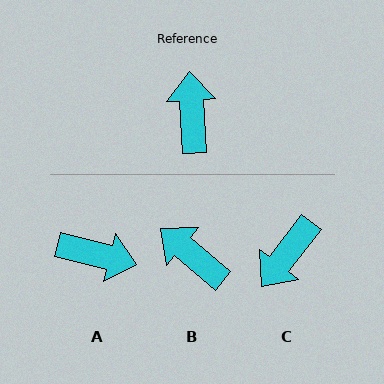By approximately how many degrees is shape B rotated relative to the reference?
Approximately 46 degrees counter-clockwise.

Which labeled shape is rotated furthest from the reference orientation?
C, about 139 degrees away.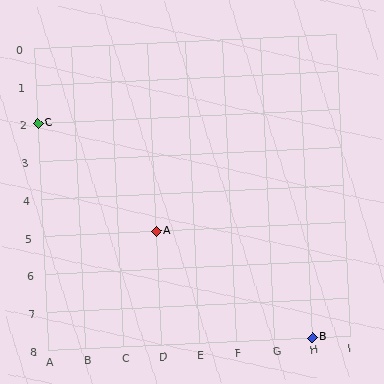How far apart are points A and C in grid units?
Points A and C are 3 columns and 3 rows apart (about 4.2 grid units diagonally).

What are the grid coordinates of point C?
Point C is at grid coordinates (A, 2).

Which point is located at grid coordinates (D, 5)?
Point A is at (D, 5).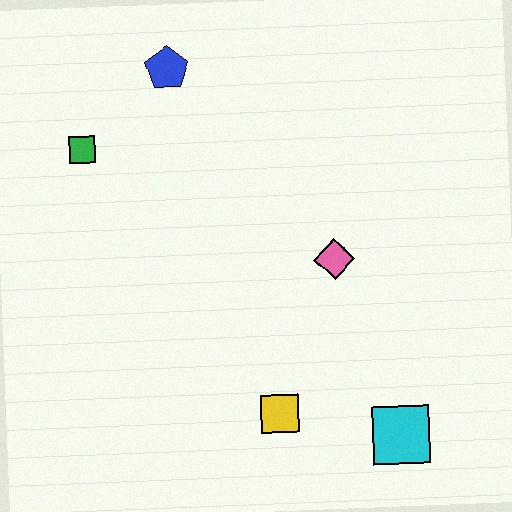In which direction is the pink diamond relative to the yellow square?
The pink diamond is above the yellow square.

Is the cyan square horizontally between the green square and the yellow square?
No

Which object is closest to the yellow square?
The cyan square is closest to the yellow square.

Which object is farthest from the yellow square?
The blue pentagon is farthest from the yellow square.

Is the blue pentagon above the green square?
Yes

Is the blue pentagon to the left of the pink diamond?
Yes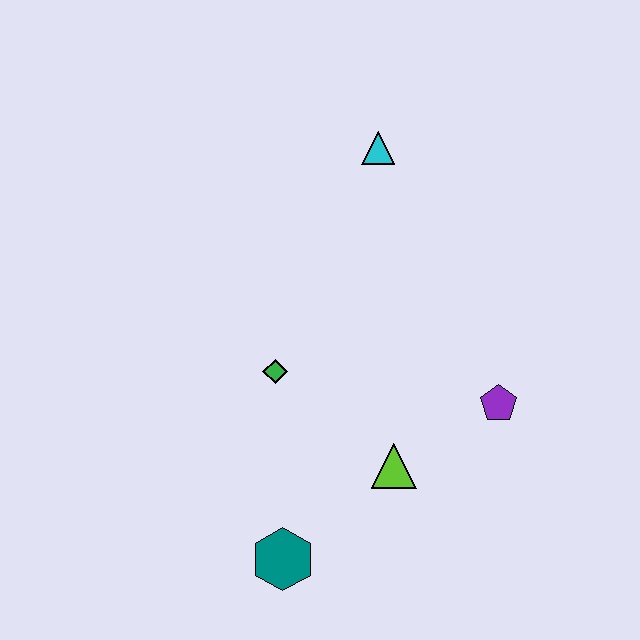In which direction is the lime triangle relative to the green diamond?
The lime triangle is to the right of the green diamond.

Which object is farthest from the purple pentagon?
The cyan triangle is farthest from the purple pentagon.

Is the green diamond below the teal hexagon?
No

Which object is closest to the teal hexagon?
The lime triangle is closest to the teal hexagon.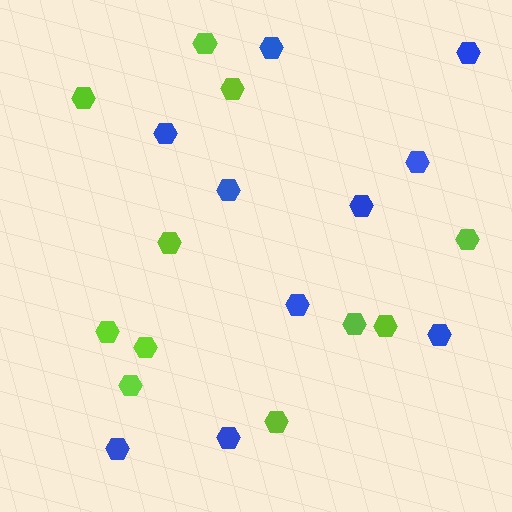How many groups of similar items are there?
There are 2 groups: one group of lime hexagons (11) and one group of blue hexagons (10).